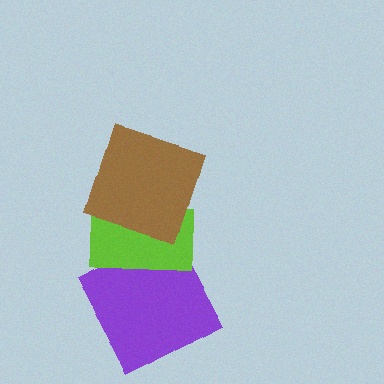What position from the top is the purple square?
The purple square is 3rd from the top.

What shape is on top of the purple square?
The lime rectangle is on top of the purple square.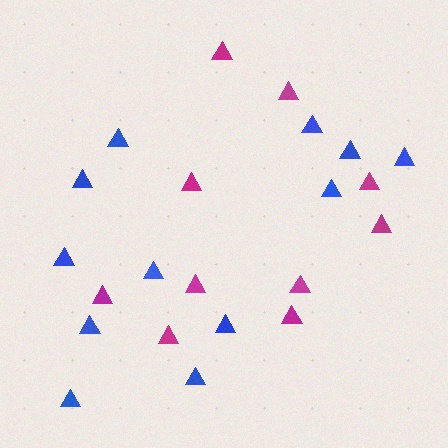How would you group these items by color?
There are 2 groups: one group of blue triangles (12) and one group of magenta triangles (10).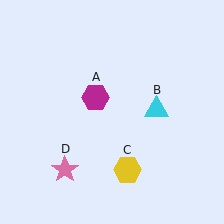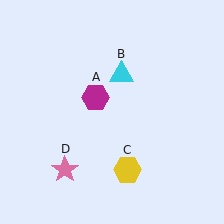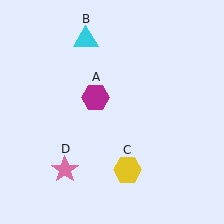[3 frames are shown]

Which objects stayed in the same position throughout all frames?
Magenta hexagon (object A) and yellow hexagon (object C) and pink star (object D) remained stationary.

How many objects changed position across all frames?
1 object changed position: cyan triangle (object B).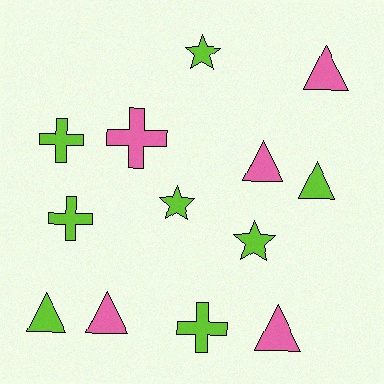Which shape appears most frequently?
Triangle, with 6 objects.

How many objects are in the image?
There are 13 objects.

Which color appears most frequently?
Lime, with 8 objects.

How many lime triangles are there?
There are 2 lime triangles.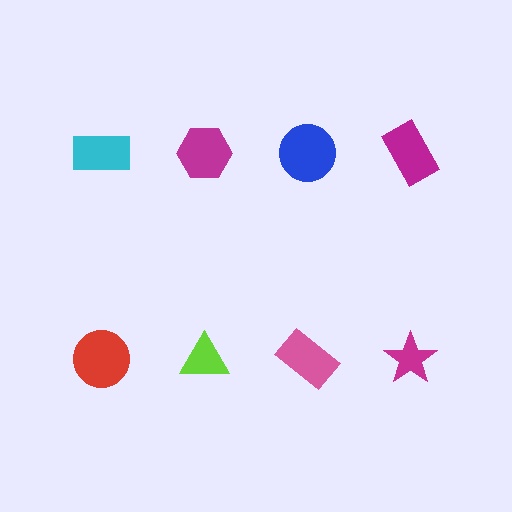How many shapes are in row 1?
4 shapes.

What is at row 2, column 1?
A red circle.